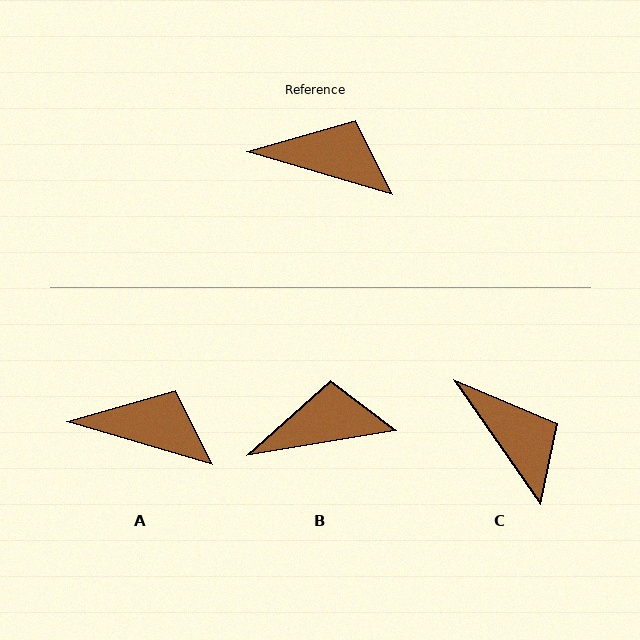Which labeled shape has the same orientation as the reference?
A.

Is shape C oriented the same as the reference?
No, it is off by about 39 degrees.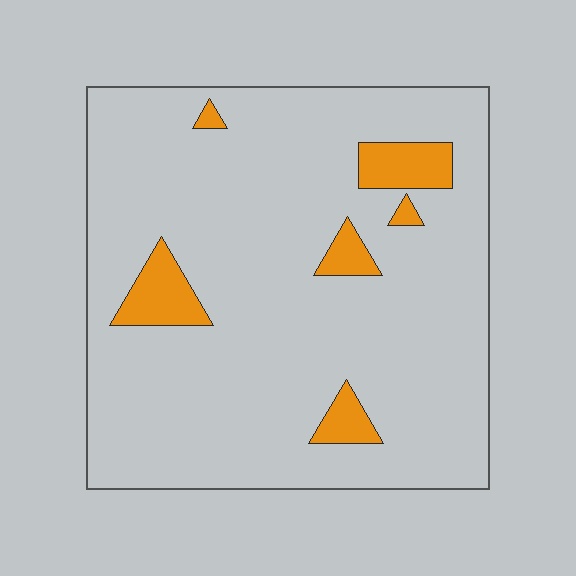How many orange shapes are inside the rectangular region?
6.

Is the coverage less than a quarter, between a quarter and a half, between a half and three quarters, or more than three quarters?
Less than a quarter.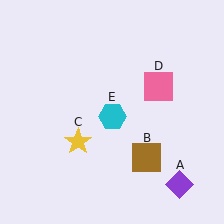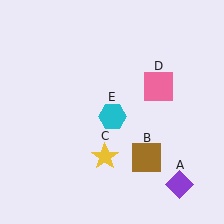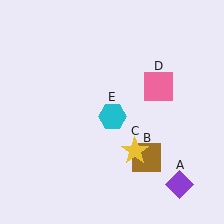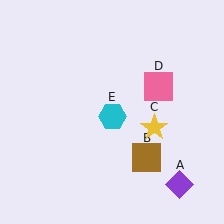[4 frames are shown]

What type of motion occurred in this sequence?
The yellow star (object C) rotated counterclockwise around the center of the scene.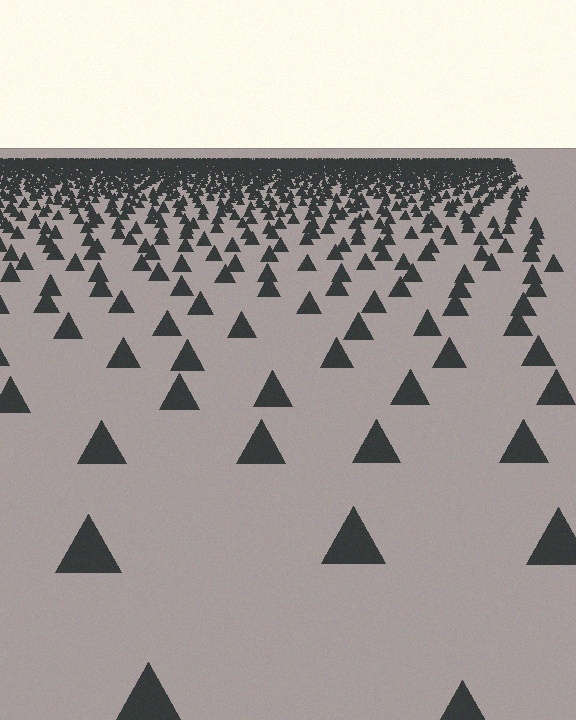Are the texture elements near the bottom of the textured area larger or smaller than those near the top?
Larger. Near the bottom, elements are closer to the viewer and appear at a bigger on-screen size.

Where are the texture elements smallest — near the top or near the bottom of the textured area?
Near the top.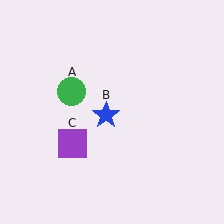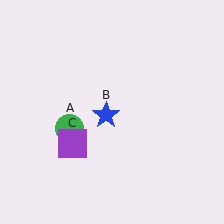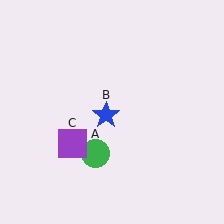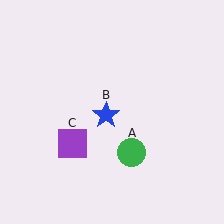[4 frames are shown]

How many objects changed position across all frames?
1 object changed position: green circle (object A).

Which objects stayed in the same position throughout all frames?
Blue star (object B) and purple square (object C) remained stationary.